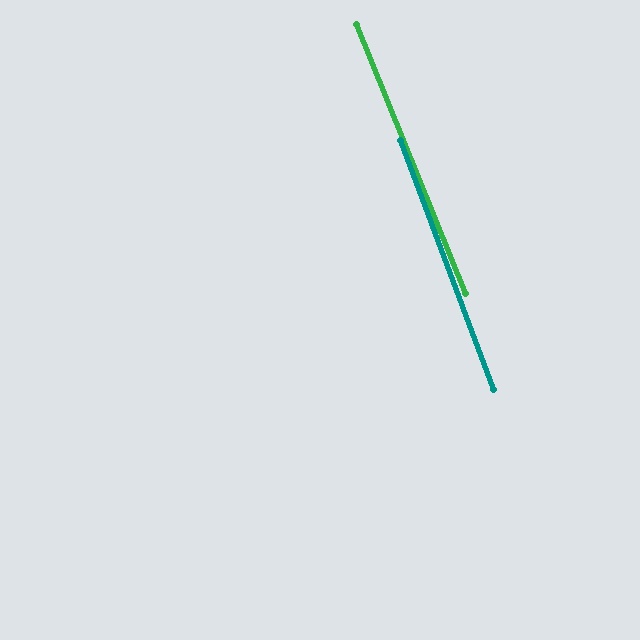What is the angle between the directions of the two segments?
Approximately 1 degree.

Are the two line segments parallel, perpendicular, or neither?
Parallel — their directions differ by only 1.4°.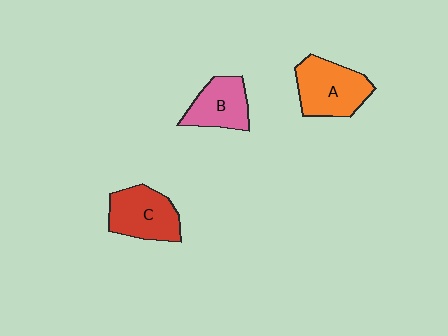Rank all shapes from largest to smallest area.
From largest to smallest: A (orange), C (red), B (pink).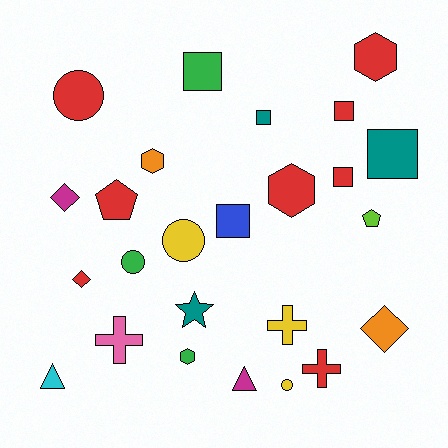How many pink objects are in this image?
There is 1 pink object.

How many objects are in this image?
There are 25 objects.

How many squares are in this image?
There are 6 squares.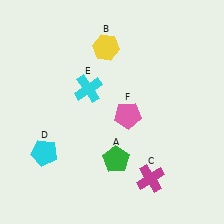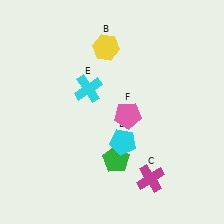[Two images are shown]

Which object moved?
The cyan pentagon (D) moved right.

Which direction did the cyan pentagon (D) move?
The cyan pentagon (D) moved right.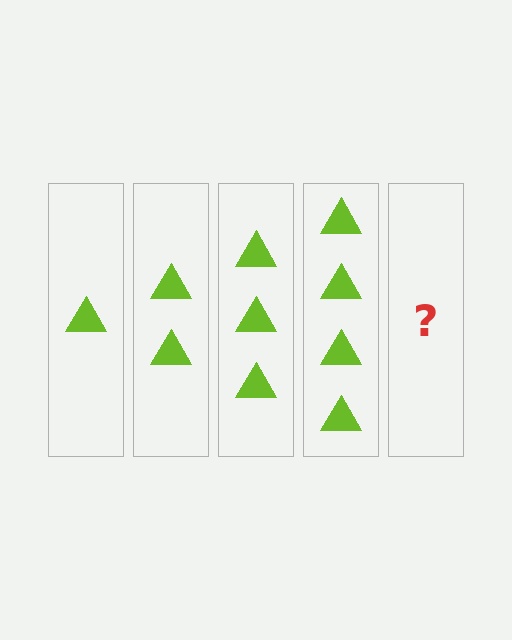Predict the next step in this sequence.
The next step is 5 triangles.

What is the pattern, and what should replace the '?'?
The pattern is that each step adds one more triangle. The '?' should be 5 triangles.